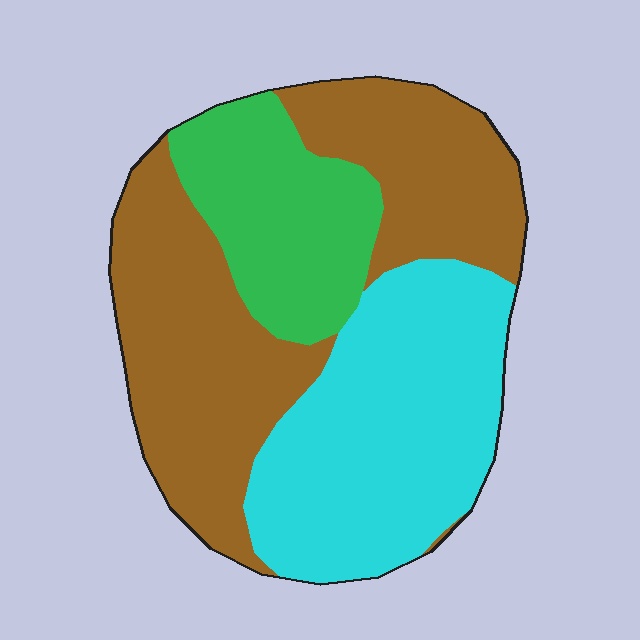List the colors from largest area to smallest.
From largest to smallest: brown, cyan, green.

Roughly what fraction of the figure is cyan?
Cyan takes up about one third (1/3) of the figure.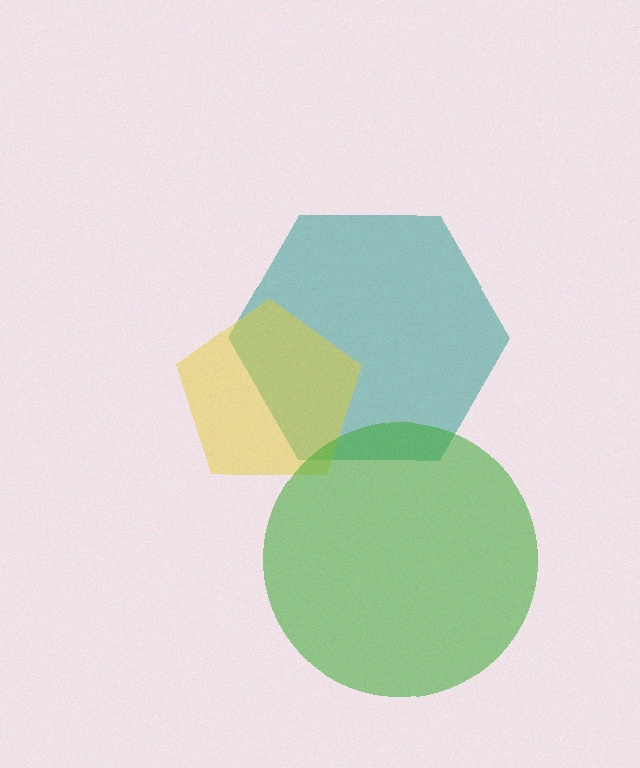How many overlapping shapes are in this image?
There are 3 overlapping shapes in the image.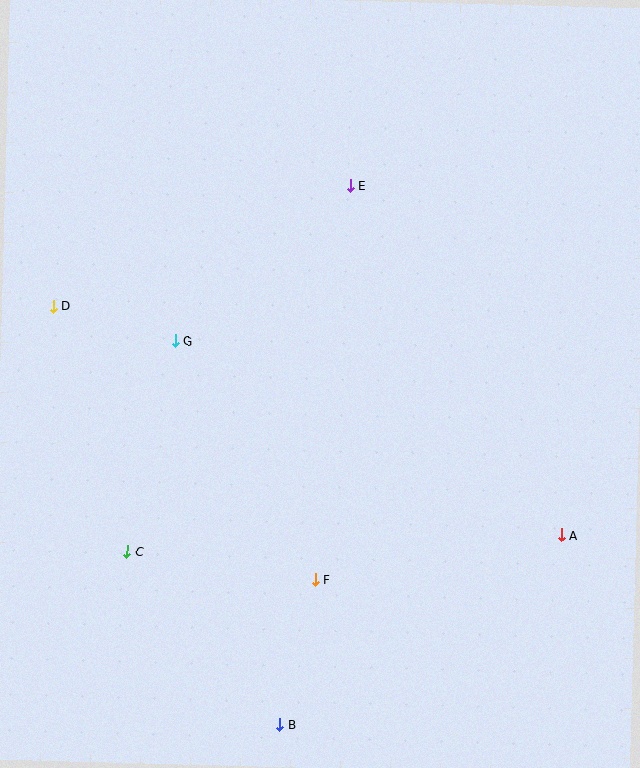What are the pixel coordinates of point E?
Point E is at (351, 186).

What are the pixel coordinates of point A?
Point A is at (561, 535).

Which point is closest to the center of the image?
Point G at (176, 341) is closest to the center.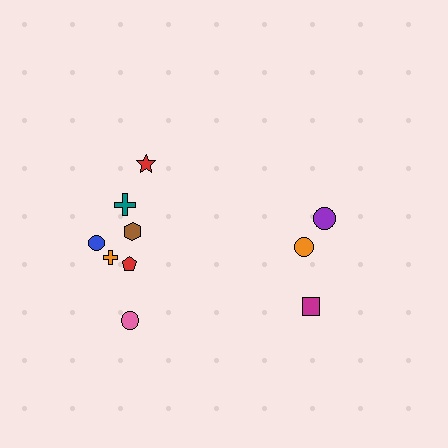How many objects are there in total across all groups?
There are 10 objects.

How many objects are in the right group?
There are 3 objects.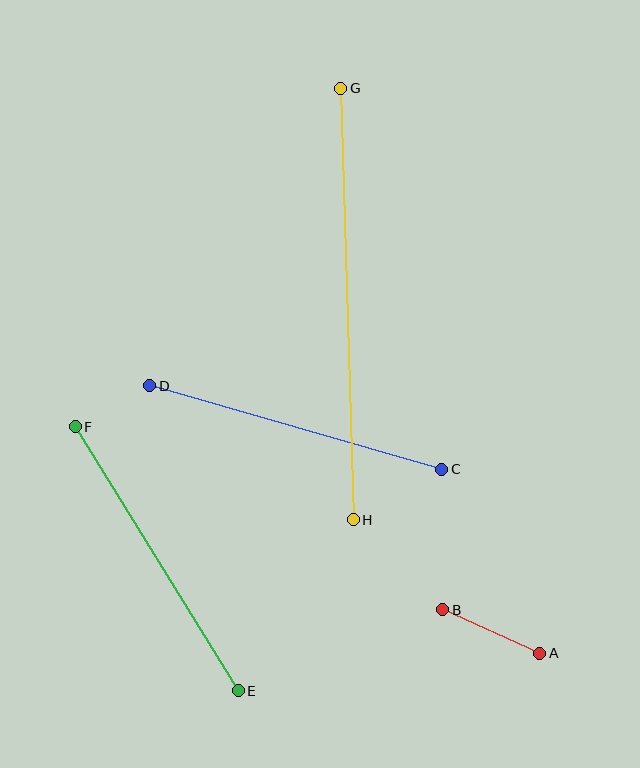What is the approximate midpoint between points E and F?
The midpoint is at approximately (157, 559) pixels.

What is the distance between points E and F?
The distance is approximately 310 pixels.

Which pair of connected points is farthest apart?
Points G and H are farthest apart.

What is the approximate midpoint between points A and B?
The midpoint is at approximately (491, 631) pixels.